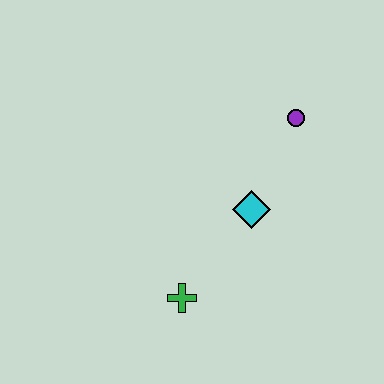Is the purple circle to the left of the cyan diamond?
No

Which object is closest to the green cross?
The cyan diamond is closest to the green cross.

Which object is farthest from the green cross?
The purple circle is farthest from the green cross.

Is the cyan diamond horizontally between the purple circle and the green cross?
Yes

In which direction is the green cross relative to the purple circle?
The green cross is below the purple circle.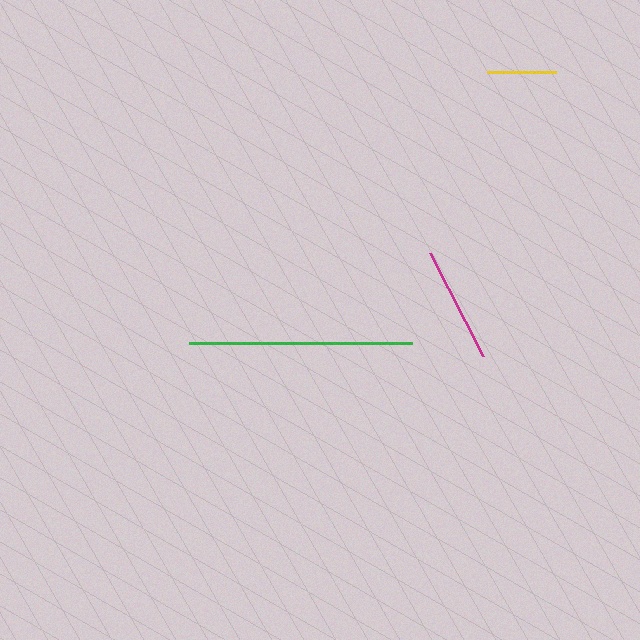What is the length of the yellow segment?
The yellow segment is approximately 69 pixels long.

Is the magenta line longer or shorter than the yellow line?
The magenta line is longer than the yellow line.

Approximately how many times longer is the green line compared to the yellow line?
The green line is approximately 3.2 times the length of the yellow line.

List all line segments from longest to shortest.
From longest to shortest: green, magenta, yellow.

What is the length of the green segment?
The green segment is approximately 223 pixels long.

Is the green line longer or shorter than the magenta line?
The green line is longer than the magenta line.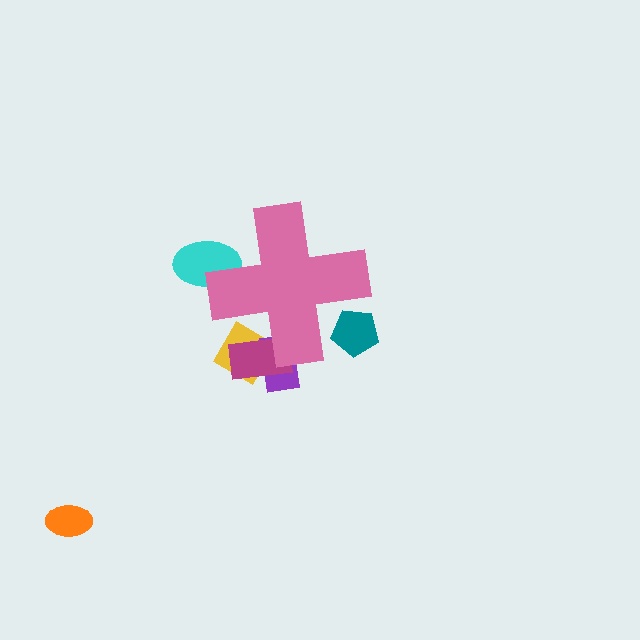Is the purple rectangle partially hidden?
Yes, the purple rectangle is partially hidden behind the pink cross.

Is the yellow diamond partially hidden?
Yes, the yellow diamond is partially hidden behind the pink cross.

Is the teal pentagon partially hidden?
Yes, the teal pentagon is partially hidden behind the pink cross.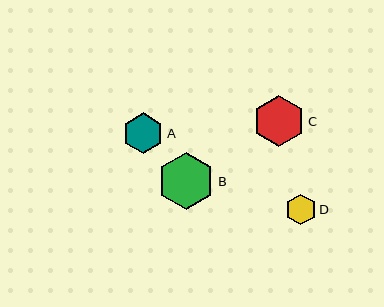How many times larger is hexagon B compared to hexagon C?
Hexagon B is approximately 1.1 times the size of hexagon C.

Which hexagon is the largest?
Hexagon B is the largest with a size of approximately 57 pixels.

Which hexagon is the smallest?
Hexagon D is the smallest with a size of approximately 30 pixels.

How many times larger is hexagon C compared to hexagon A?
Hexagon C is approximately 1.2 times the size of hexagon A.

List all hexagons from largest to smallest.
From largest to smallest: B, C, A, D.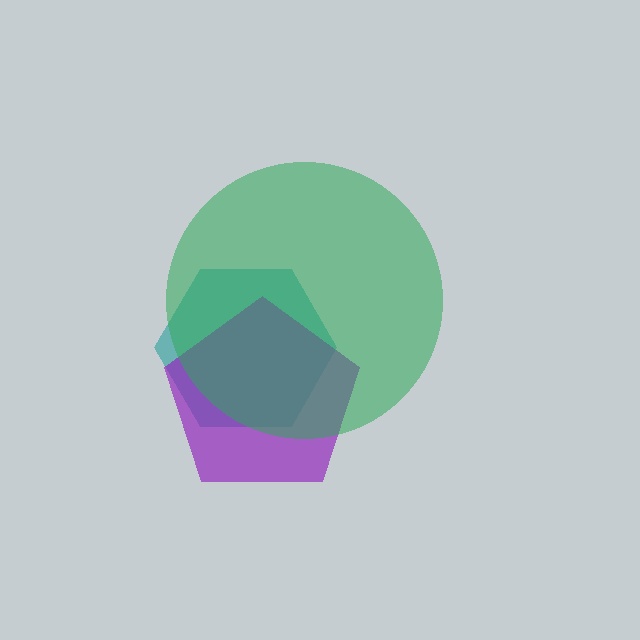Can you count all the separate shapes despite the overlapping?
Yes, there are 3 separate shapes.